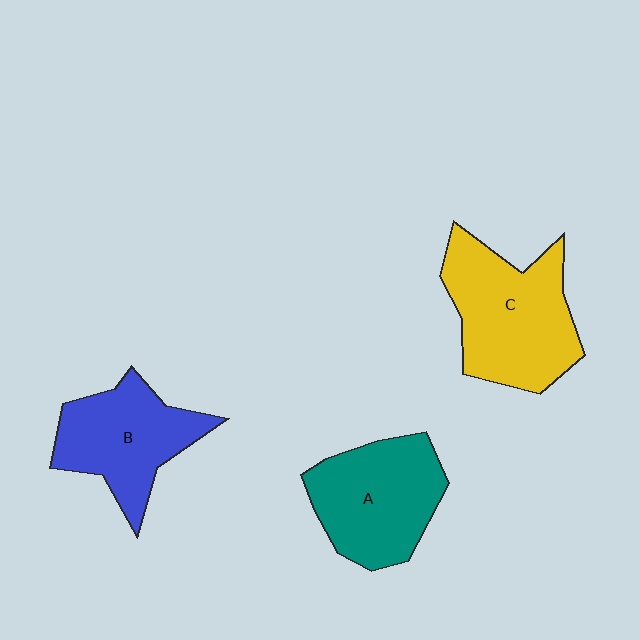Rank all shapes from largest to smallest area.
From largest to smallest: C (yellow), A (teal), B (blue).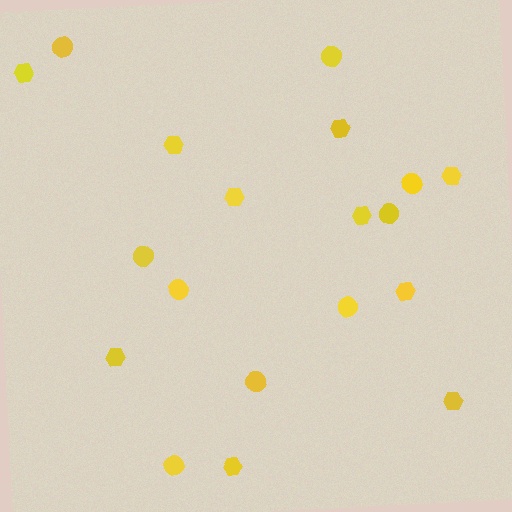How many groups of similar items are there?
There are 2 groups: one group of hexagons (10) and one group of circles (9).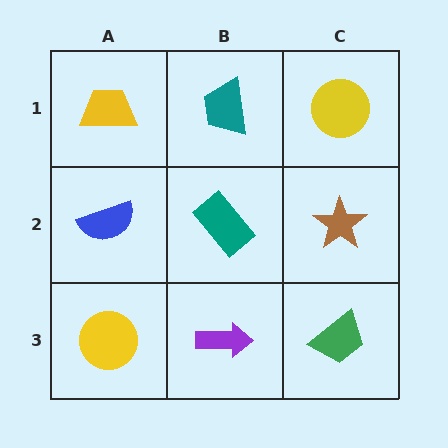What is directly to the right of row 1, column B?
A yellow circle.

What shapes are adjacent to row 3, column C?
A brown star (row 2, column C), a purple arrow (row 3, column B).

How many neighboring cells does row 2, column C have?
3.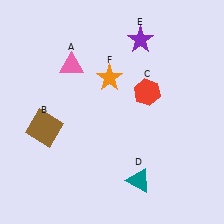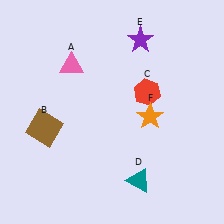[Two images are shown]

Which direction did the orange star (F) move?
The orange star (F) moved right.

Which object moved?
The orange star (F) moved right.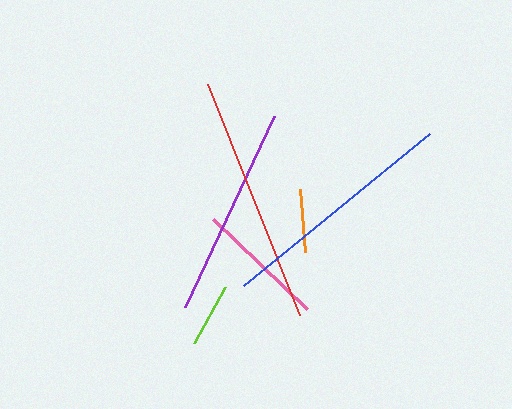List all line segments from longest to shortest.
From longest to shortest: red, blue, purple, pink, lime, orange.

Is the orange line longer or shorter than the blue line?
The blue line is longer than the orange line.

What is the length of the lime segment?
The lime segment is approximately 64 pixels long.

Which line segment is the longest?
The red line is the longest at approximately 248 pixels.